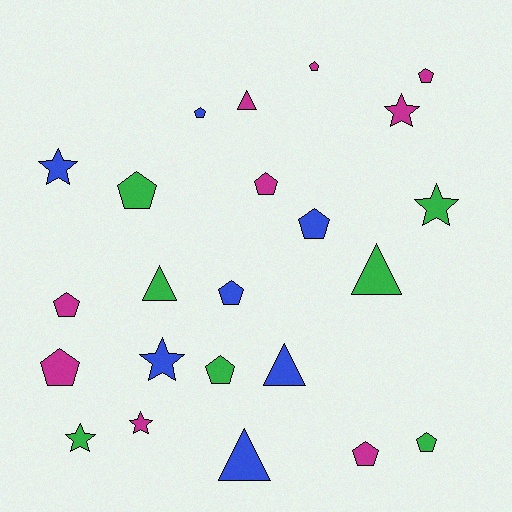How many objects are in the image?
There are 23 objects.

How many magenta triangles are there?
There is 1 magenta triangle.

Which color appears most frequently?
Magenta, with 9 objects.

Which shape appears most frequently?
Pentagon, with 12 objects.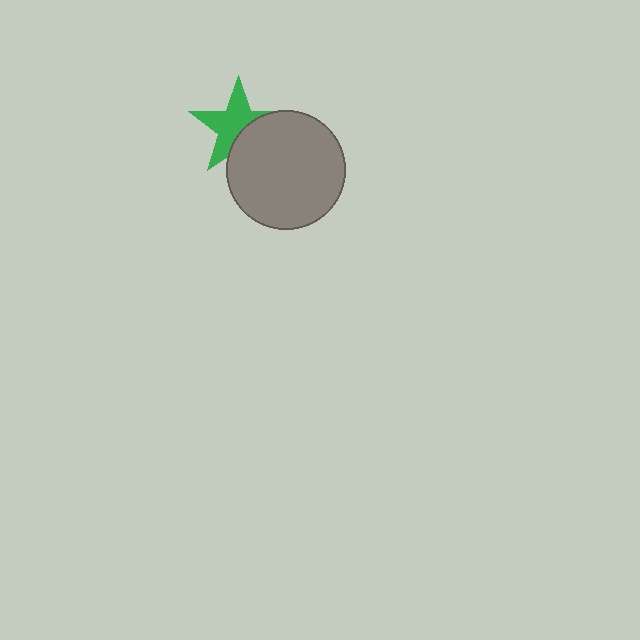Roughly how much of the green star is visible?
About half of it is visible (roughly 62%).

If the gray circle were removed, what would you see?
You would see the complete green star.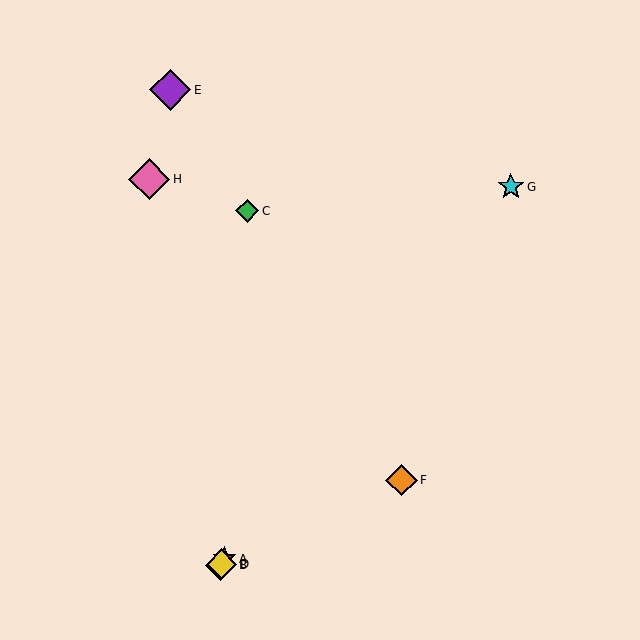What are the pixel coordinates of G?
Object G is at (511, 187).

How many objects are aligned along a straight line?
3 objects (A, B, D) are aligned along a straight line.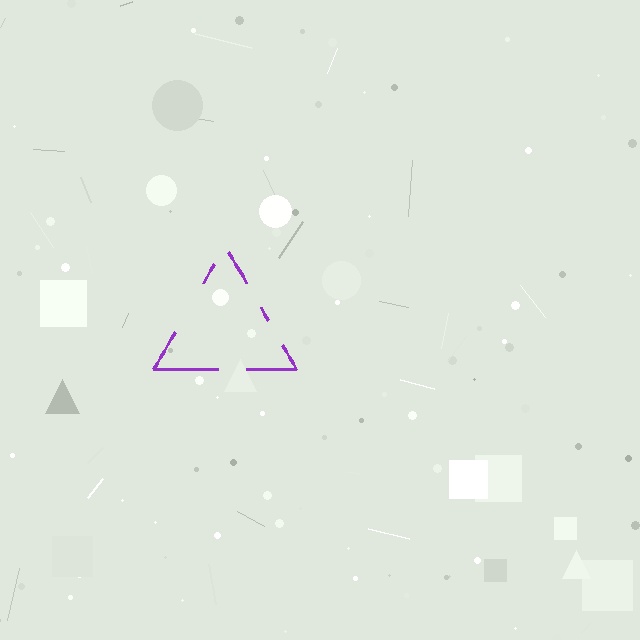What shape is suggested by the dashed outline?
The dashed outline suggests a triangle.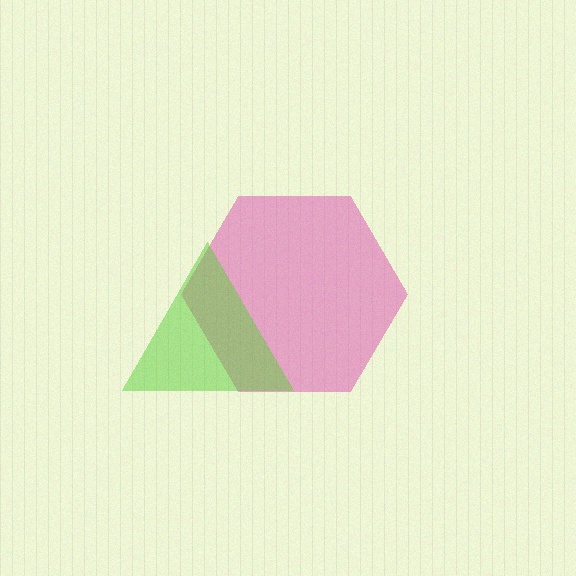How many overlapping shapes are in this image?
There are 2 overlapping shapes in the image.